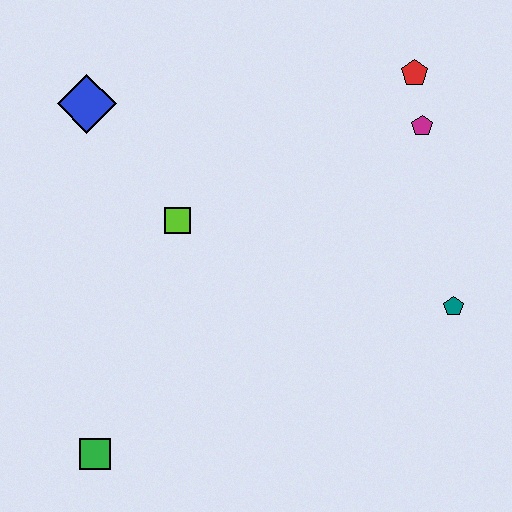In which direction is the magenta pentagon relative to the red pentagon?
The magenta pentagon is below the red pentagon.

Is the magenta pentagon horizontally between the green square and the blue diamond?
No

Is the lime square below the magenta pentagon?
Yes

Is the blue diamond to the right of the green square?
No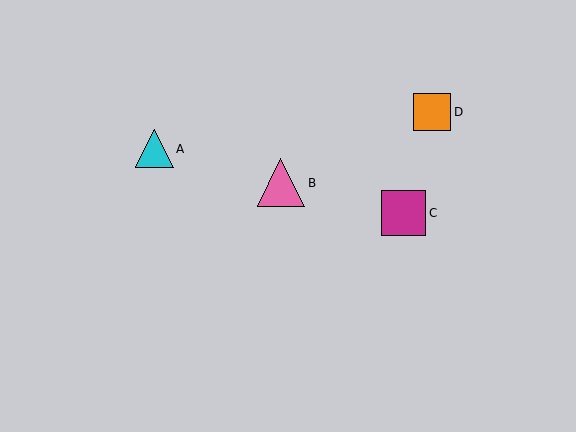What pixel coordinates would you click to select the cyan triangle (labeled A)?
Click at (154, 149) to select the cyan triangle A.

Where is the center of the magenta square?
The center of the magenta square is at (404, 213).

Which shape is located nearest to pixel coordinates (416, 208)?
The magenta square (labeled C) at (404, 213) is nearest to that location.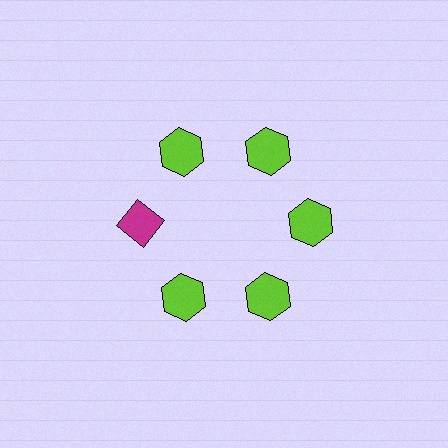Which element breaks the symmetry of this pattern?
The magenta diamond at roughly the 9 o'clock position breaks the symmetry. All other shapes are lime hexagons.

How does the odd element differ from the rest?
It differs in both color (magenta instead of lime) and shape (diamond instead of hexagon).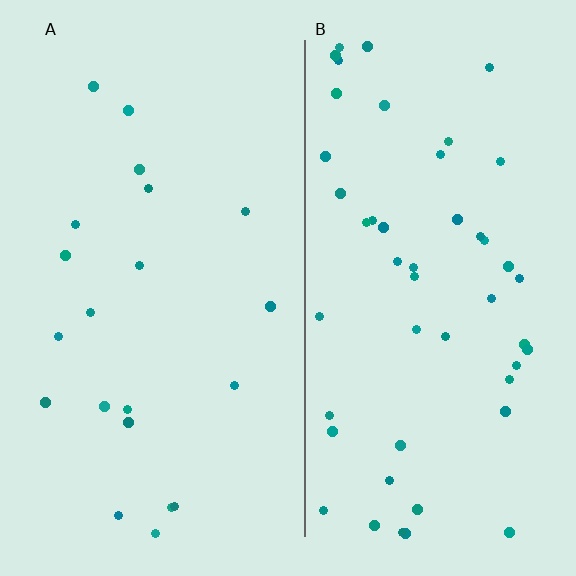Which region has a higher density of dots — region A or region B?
B (the right).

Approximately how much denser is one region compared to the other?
Approximately 2.4× — region B over region A.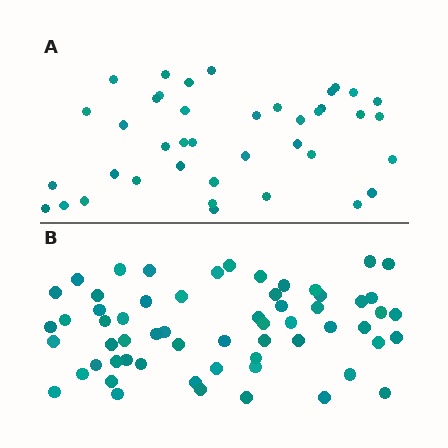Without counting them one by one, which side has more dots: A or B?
Region B (the bottom region) has more dots.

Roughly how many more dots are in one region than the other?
Region B has approximately 20 more dots than region A.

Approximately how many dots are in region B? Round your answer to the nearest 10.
About 60 dots.